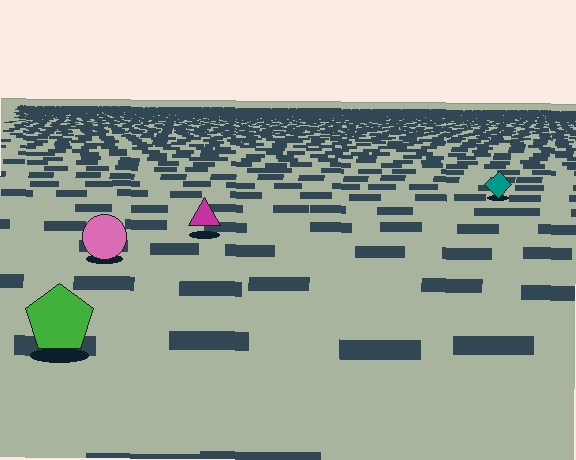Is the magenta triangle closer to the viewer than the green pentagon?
No. The green pentagon is closer — you can tell from the texture gradient: the ground texture is coarser near it.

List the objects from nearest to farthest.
From nearest to farthest: the green pentagon, the pink circle, the magenta triangle, the teal diamond.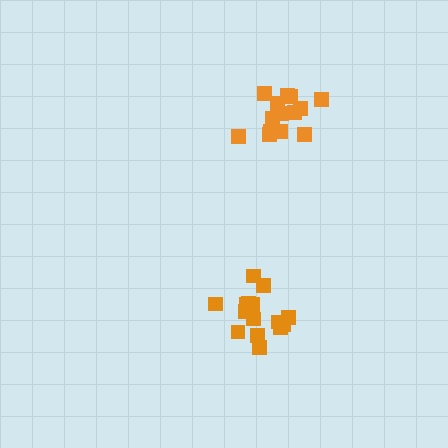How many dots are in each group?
Group 1: 15 dots, Group 2: 14 dots (29 total).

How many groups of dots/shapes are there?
There are 2 groups.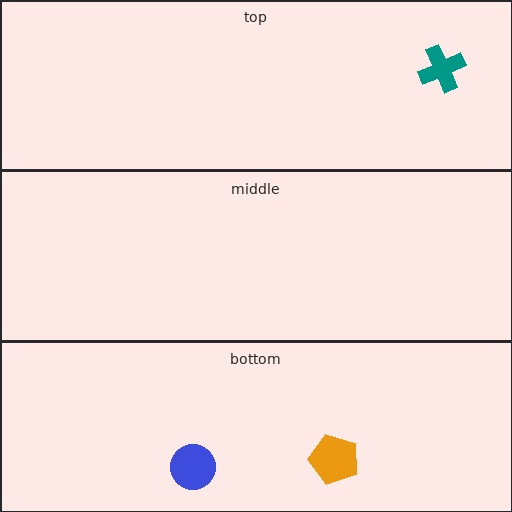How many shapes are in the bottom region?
2.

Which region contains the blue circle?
The bottom region.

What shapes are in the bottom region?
The orange pentagon, the blue circle.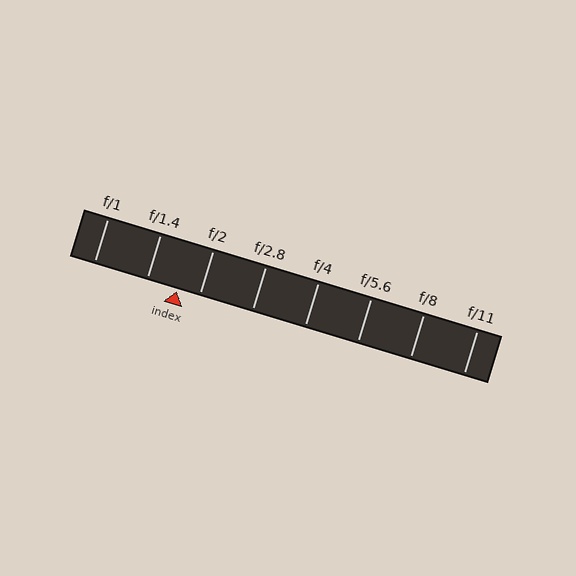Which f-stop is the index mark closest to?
The index mark is closest to f/2.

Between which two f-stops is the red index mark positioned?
The index mark is between f/1.4 and f/2.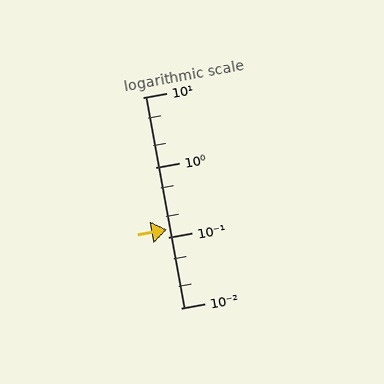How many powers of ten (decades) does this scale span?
The scale spans 3 decades, from 0.01 to 10.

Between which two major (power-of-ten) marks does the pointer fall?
The pointer is between 0.1 and 1.